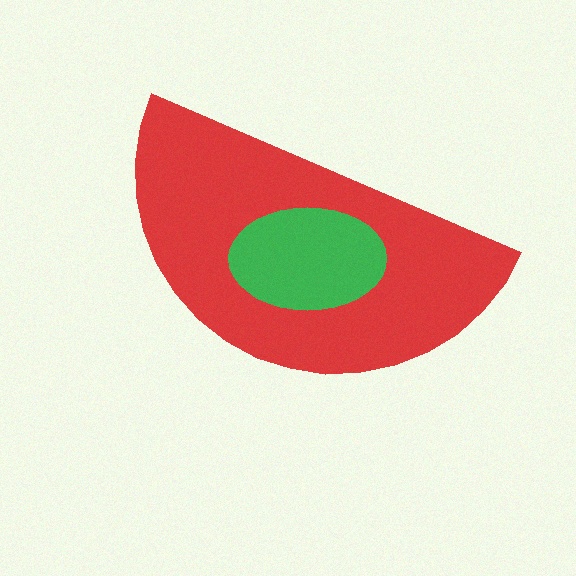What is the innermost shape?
The green ellipse.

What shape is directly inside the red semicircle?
The green ellipse.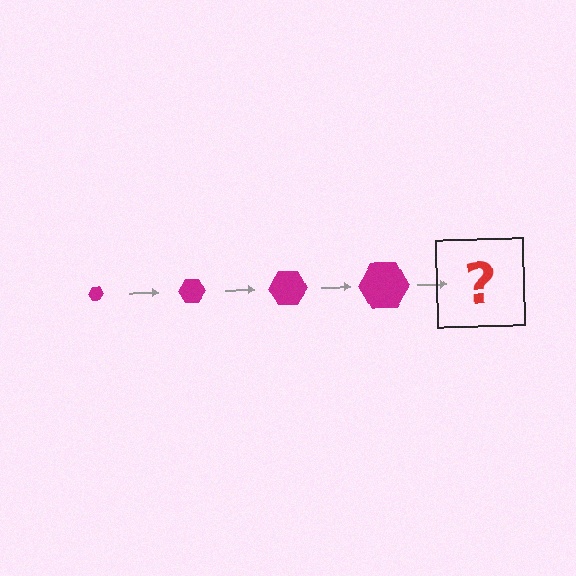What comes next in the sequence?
The next element should be a magenta hexagon, larger than the previous one.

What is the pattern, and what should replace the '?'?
The pattern is that the hexagon gets progressively larger each step. The '?' should be a magenta hexagon, larger than the previous one.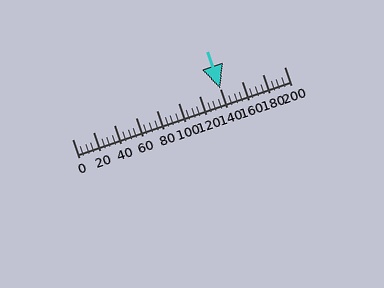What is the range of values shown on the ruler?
The ruler shows values from 0 to 200.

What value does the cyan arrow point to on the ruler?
The cyan arrow points to approximately 140.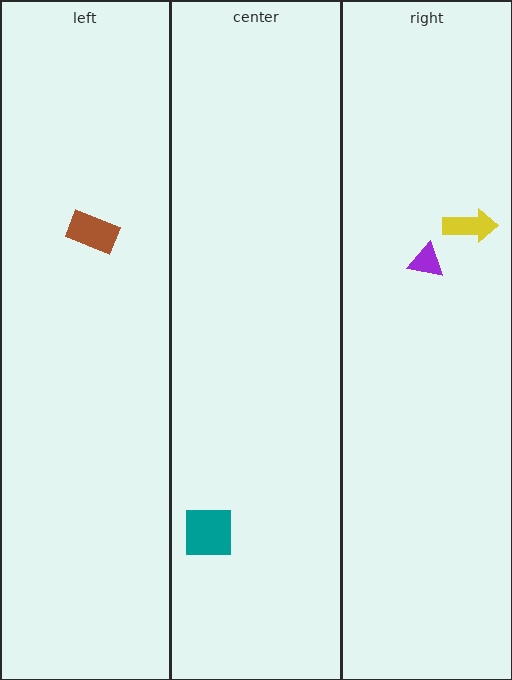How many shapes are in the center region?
1.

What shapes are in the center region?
The teal square.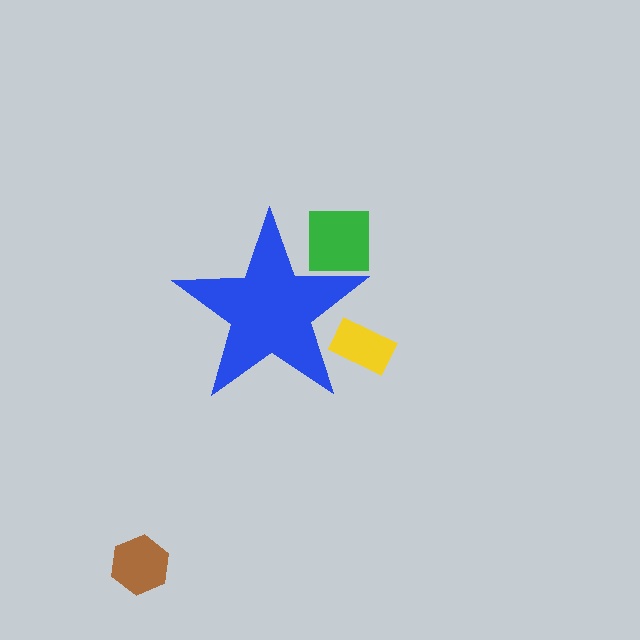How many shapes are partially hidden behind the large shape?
2 shapes are partially hidden.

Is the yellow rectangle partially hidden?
Yes, the yellow rectangle is partially hidden behind the blue star.